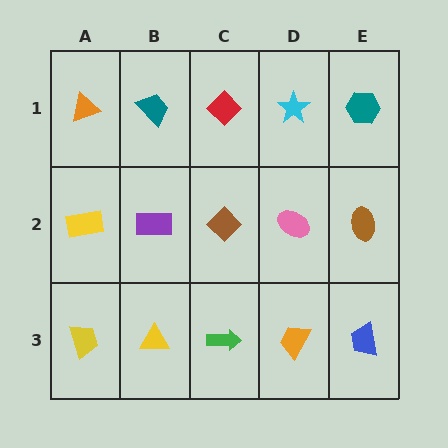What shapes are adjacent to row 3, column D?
A pink ellipse (row 2, column D), a green arrow (row 3, column C), a blue trapezoid (row 3, column E).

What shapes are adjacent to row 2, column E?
A teal hexagon (row 1, column E), a blue trapezoid (row 3, column E), a pink ellipse (row 2, column D).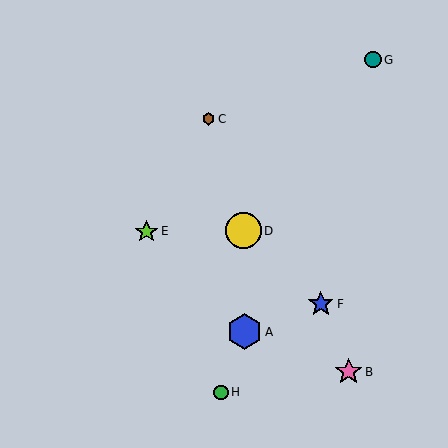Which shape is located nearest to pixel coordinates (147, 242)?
The lime star (labeled E) at (146, 232) is nearest to that location.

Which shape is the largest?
The yellow circle (labeled D) is the largest.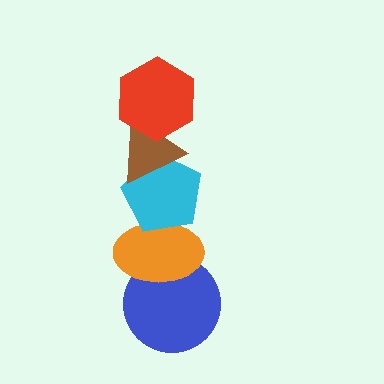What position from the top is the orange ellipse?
The orange ellipse is 4th from the top.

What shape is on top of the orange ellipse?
The cyan pentagon is on top of the orange ellipse.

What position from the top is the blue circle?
The blue circle is 5th from the top.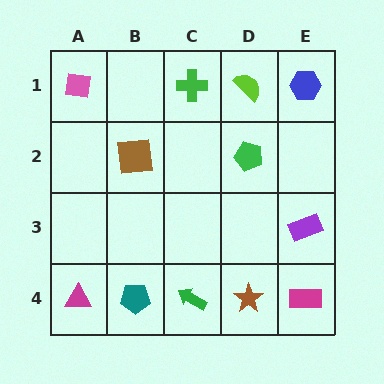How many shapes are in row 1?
4 shapes.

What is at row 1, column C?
A green cross.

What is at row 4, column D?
A brown star.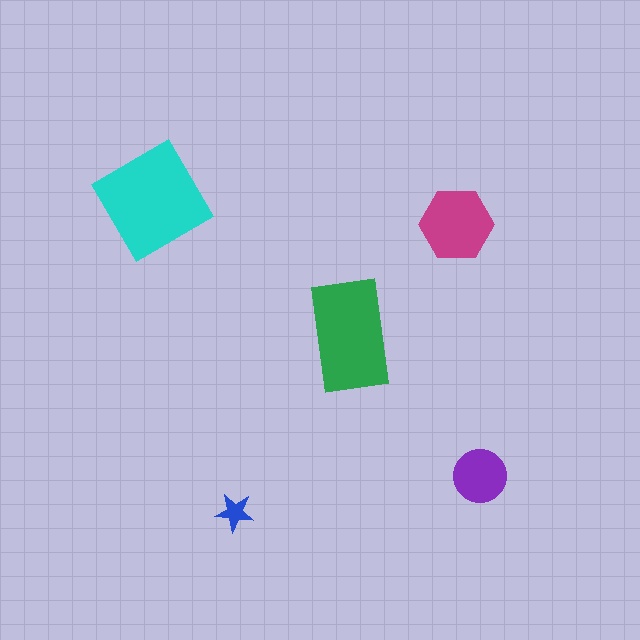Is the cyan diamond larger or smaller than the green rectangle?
Larger.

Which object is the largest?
The cyan diamond.